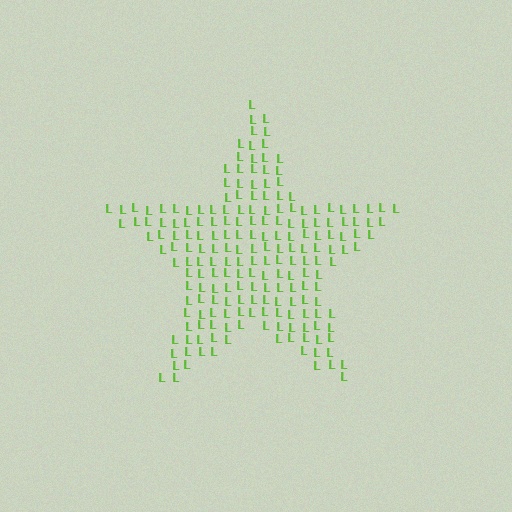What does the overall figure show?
The overall figure shows a star.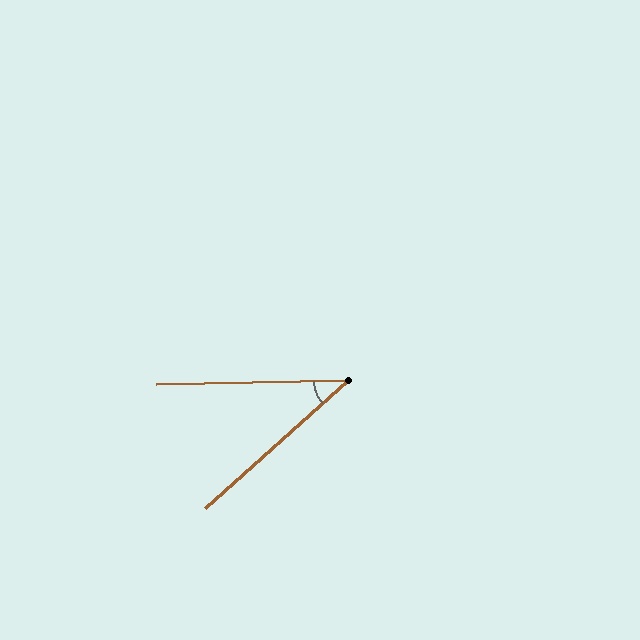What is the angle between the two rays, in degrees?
Approximately 41 degrees.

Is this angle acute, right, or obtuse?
It is acute.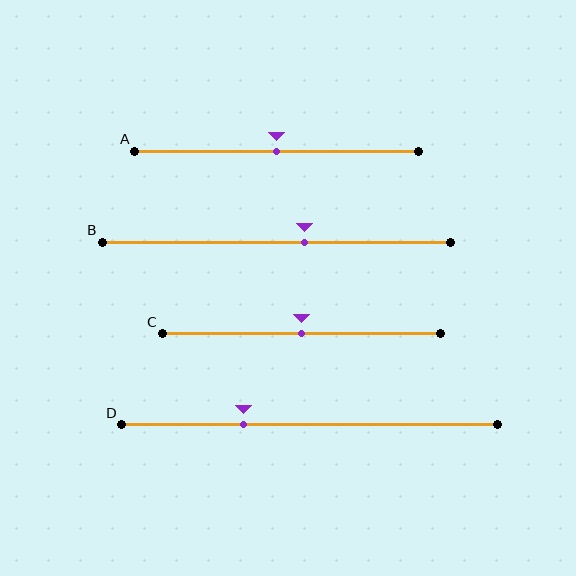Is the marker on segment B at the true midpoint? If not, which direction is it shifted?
No, the marker on segment B is shifted to the right by about 8% of the segment length.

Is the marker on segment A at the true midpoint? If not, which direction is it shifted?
Yes, the marker on segment A is at the true midpoint.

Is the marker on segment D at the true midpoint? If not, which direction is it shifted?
No, the marker on segment D is shifted to the left by about 17% of the segment length.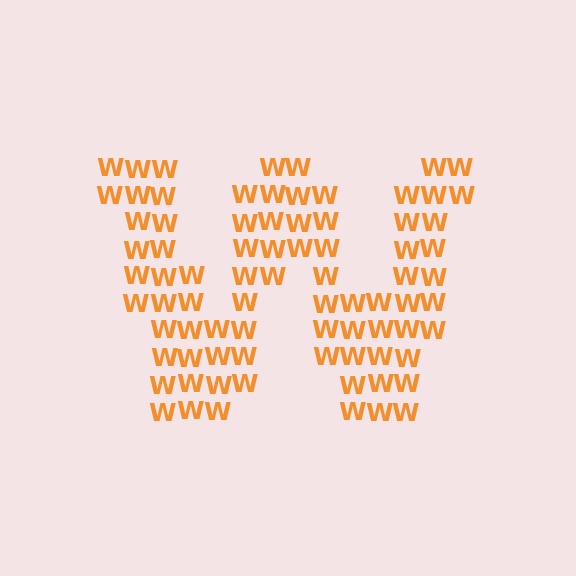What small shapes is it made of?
It is made of small letter W's.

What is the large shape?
The large shape is the letter W.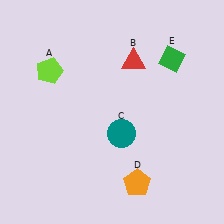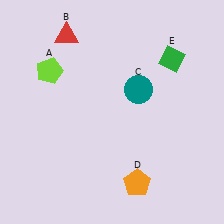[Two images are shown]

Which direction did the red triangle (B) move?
The red triangle (B) moved left.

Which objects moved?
The objects that moved are: the red triangle (B), the teal circle (C).